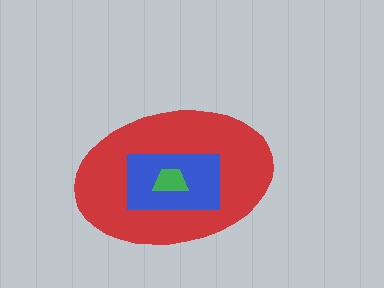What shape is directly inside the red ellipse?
The blue rectangle.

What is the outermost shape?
The red ellipse.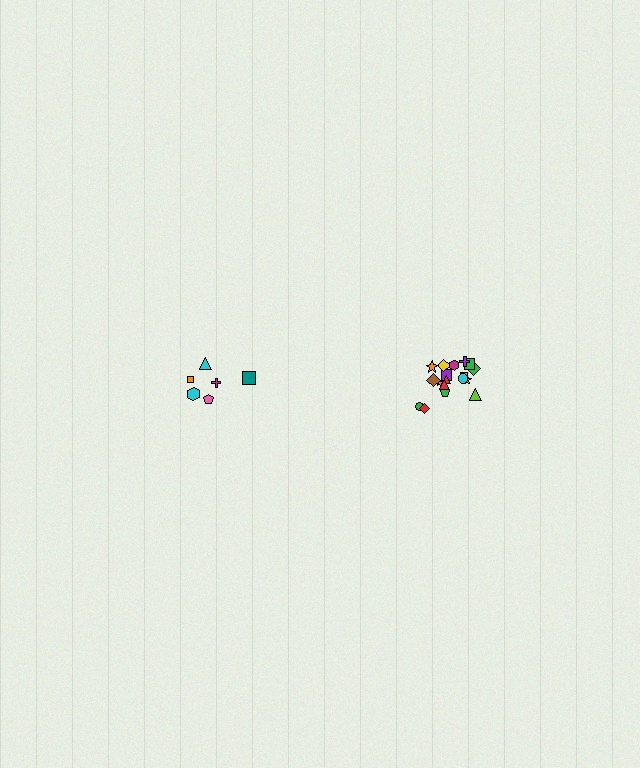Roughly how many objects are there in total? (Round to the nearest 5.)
Roughly 25 objects in total.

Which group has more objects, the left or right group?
The right group.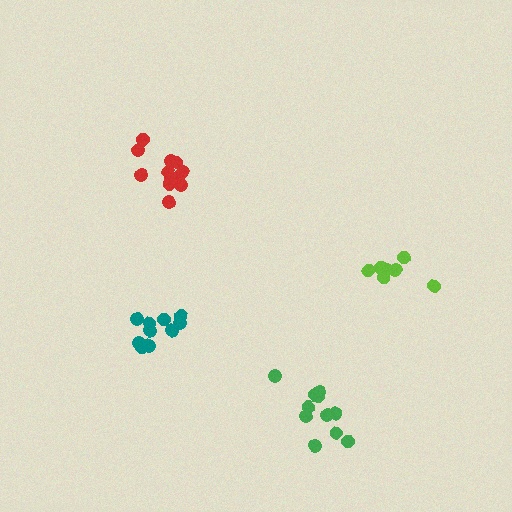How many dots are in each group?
Group 1: 12 dots, Group 2: 10 dots, Group 3: 7 dots, Group 4: 11 dots (40 total).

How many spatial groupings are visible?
There are 4 spatial groupings.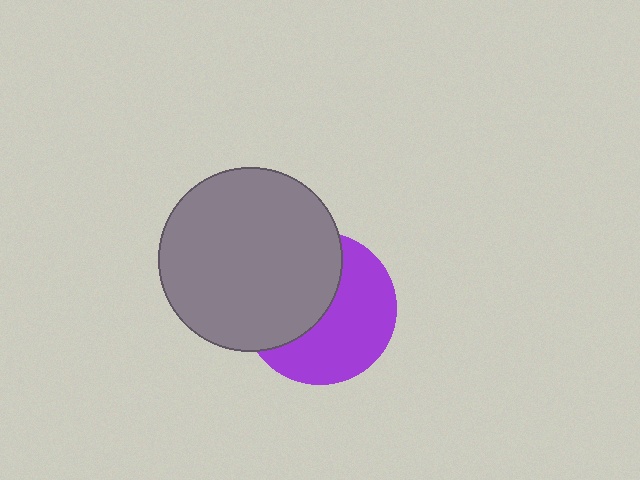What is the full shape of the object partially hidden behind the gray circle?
The partially hidden object is a purple circle.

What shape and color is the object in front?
The object in front is a gray circle.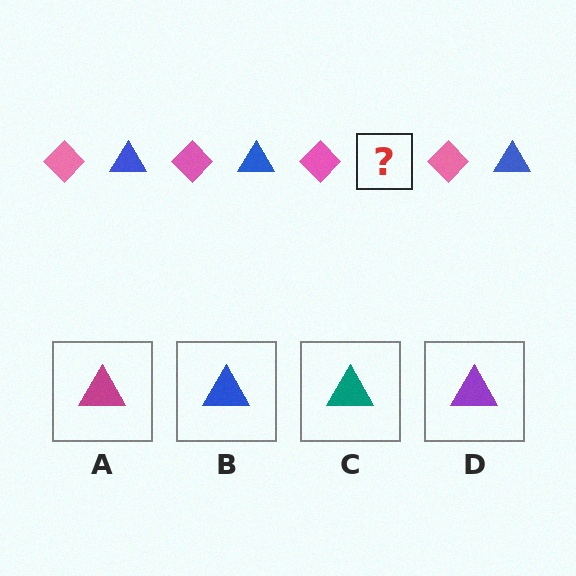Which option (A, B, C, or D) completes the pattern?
B.